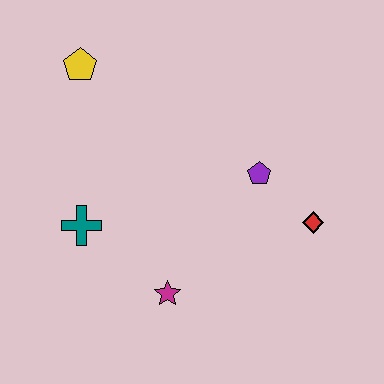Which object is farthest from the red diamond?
The yellow pentagon is farthest from the red diamond.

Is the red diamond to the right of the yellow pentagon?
Yes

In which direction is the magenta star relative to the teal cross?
The magenta star is to the right of the teal cross.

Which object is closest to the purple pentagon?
The red diamond is closest to the purple pentagon.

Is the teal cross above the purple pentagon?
No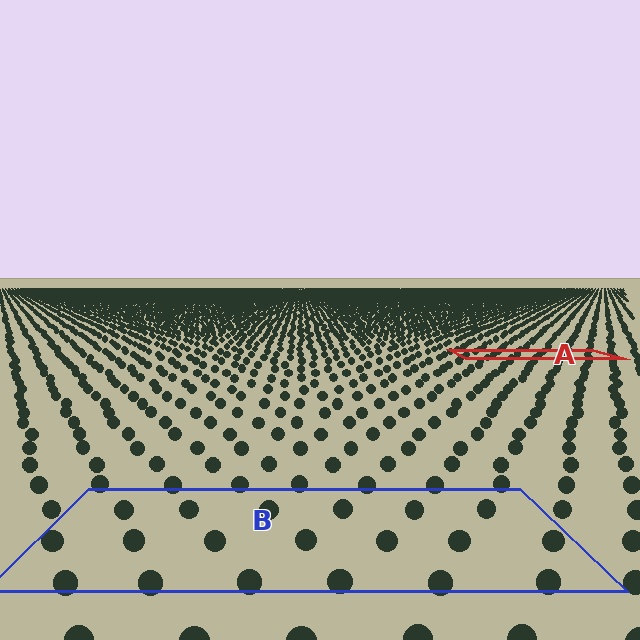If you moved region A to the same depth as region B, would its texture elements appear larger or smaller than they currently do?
They would appear larger. At a closer depth, the same texture elements are projected at a bigger on-screen size.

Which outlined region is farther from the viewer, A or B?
Region A is farther from the viewer — the texture elements inside it appear smaller and more densely packed.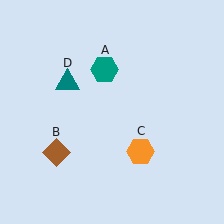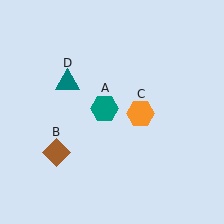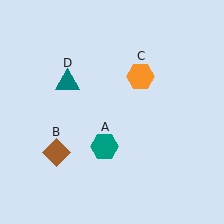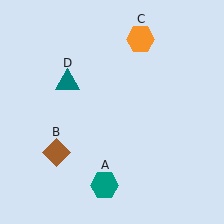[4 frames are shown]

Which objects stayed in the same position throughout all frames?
Brown diamond (object B) and teal triangle (object D) remained stationary.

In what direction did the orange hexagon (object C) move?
The orange hexagon (object C) moved up.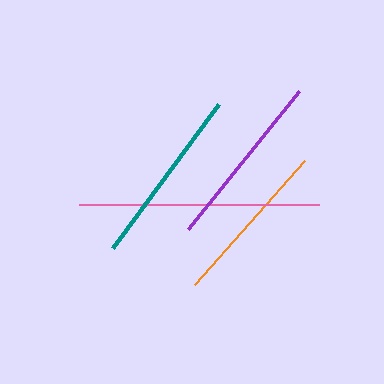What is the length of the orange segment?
The orange segment is approximately 166 pixels long.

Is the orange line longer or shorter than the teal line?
The teal line is longer than the orange line.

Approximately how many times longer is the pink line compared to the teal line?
The pink line is approximately 1.3 times the length of the teal line.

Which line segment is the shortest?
The orange line is the shortest at approximately 166 pixels.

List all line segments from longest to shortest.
From longest to shortest: pink, teal, purple, orange.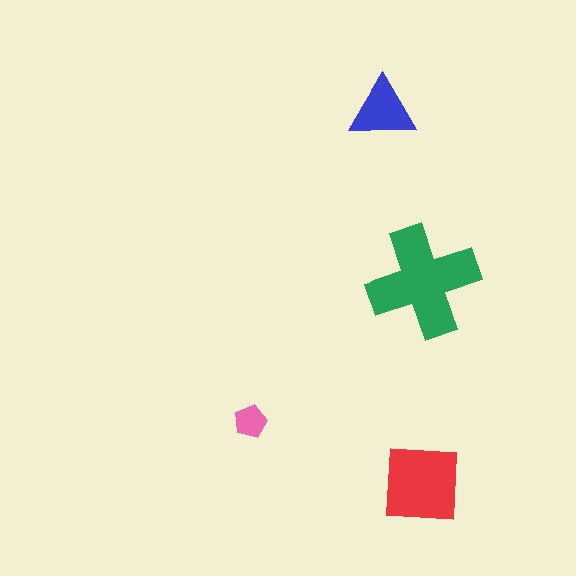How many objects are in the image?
There are 4 objects in the image.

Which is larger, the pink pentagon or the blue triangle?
The blue triangle.